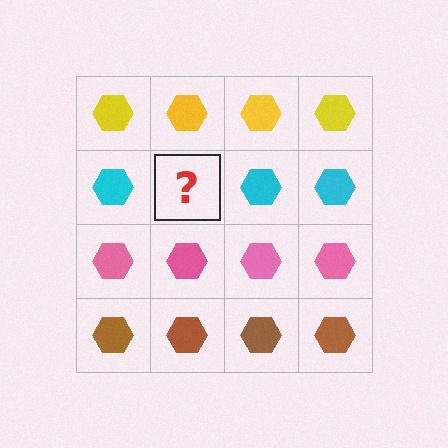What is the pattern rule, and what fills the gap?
The rule is that each row has a consistent color. The gap should be filled with a cyan hexagon.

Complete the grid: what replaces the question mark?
The question mark should be replaced with a cyan hexagon.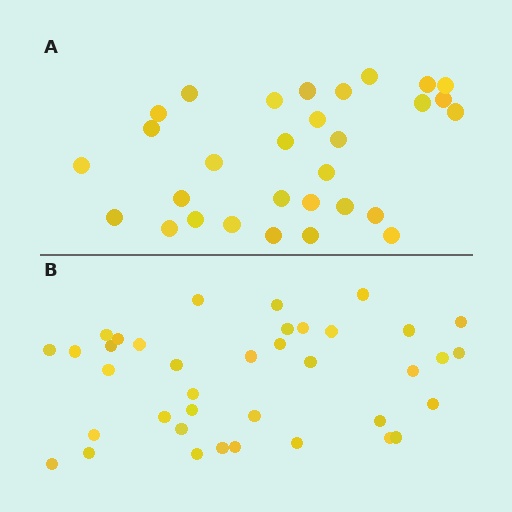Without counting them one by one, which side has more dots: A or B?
Region B (the bottom region) has more dots.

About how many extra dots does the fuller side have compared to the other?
Region B has roughly 8 or so more dots than region A.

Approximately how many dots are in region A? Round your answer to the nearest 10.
About 30 dots.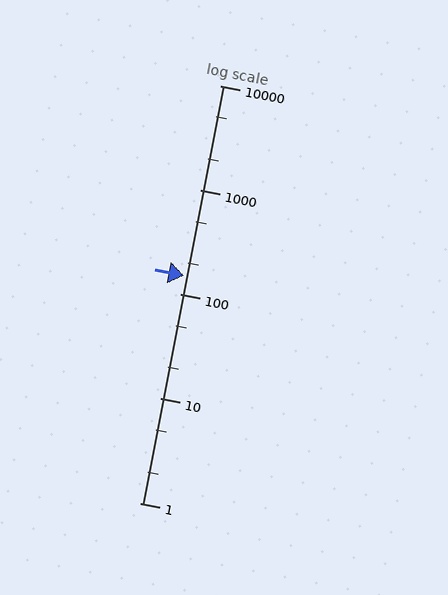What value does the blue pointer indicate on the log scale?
The pointer indicates approximately 150.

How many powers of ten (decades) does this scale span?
The scale spans 4 decades, from 1 to 10000.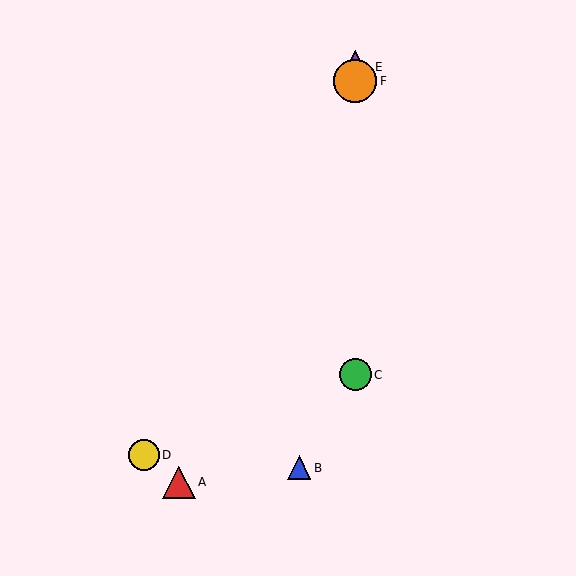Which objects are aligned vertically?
Objects C, E, F are aligned vertically.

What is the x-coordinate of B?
Object B is at x≈299.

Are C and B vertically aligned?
No, C is at x≈355 and B is at x≈299.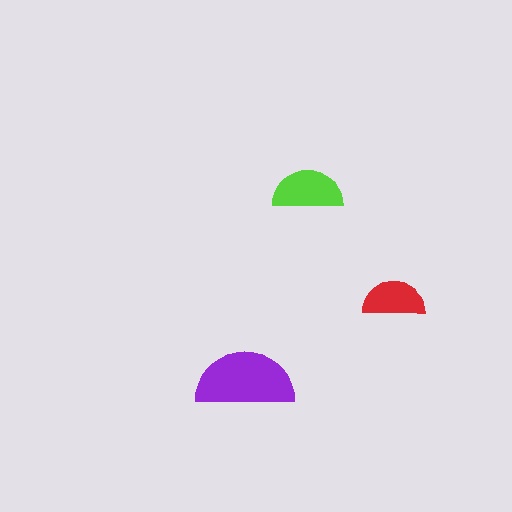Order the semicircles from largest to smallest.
the purple one, the lime one, the red one.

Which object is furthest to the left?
The purple semicircle is leftmost.